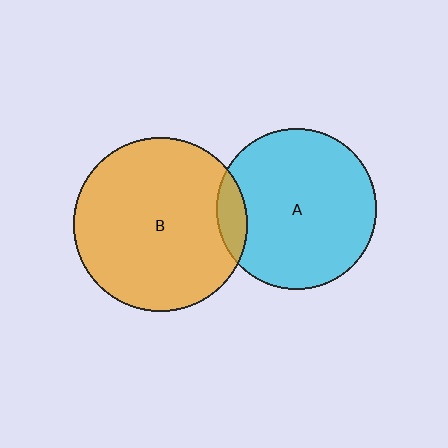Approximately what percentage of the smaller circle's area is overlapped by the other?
Approximately 10%.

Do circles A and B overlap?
Yes.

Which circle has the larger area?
Circle B (orange).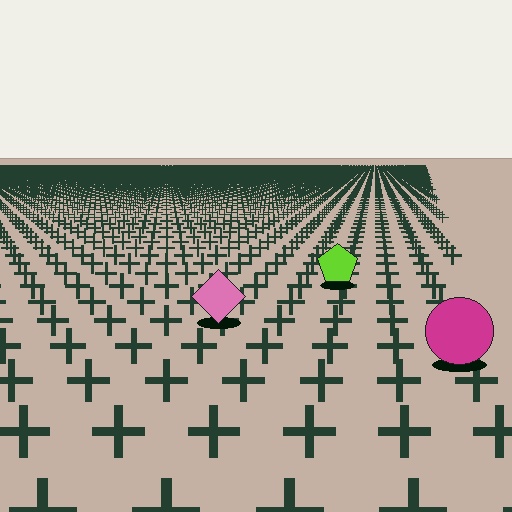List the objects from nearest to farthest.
From nearest to farthest: the magenta circle, the pink diamond, the lime pentagon.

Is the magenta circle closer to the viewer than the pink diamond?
Yes. The magenta circle is closer — you can tell from the texture gradient: the ground texture is coarser near it.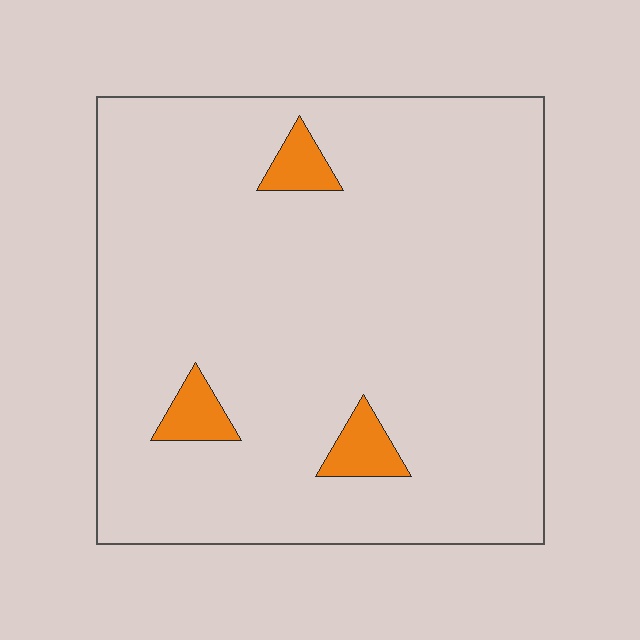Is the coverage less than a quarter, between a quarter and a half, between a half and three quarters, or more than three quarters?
Less than a quarter.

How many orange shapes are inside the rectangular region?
3.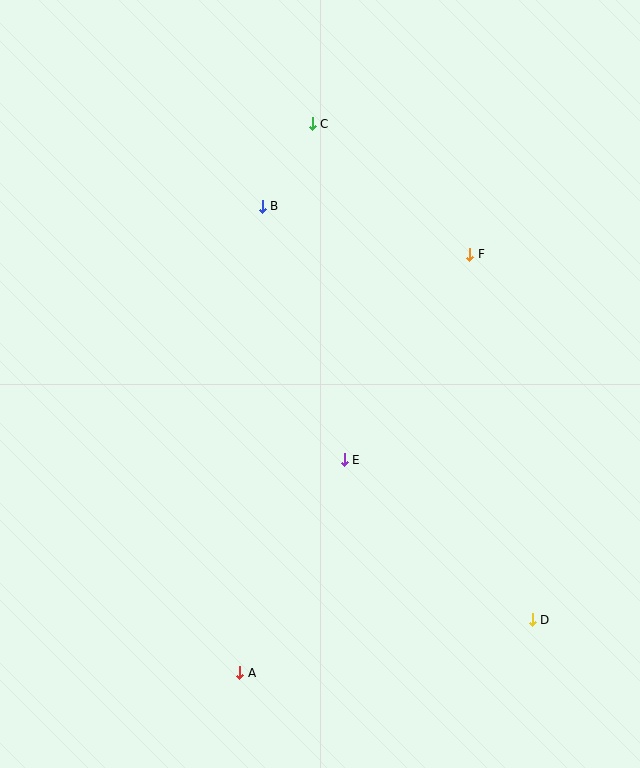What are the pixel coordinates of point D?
Point D is at (532, 620).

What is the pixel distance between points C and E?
The distance between C and E is 338 pixels.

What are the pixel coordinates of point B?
Point B is at (262, 206).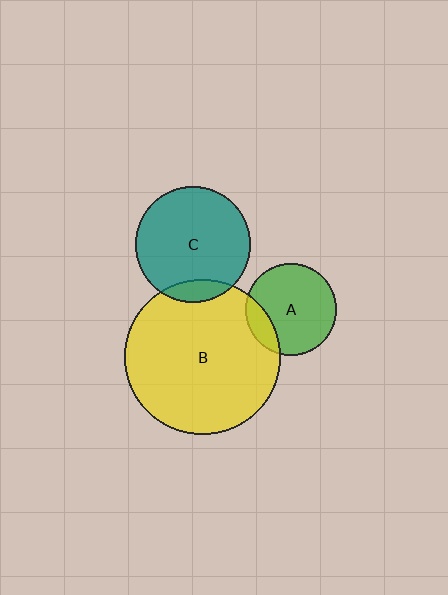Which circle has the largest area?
Circle B (yellow).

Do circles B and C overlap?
Yes.